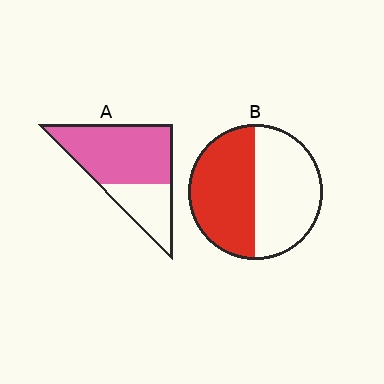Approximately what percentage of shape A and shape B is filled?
A is approximately 70% and B is approximately 50%.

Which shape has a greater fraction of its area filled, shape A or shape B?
Shape A.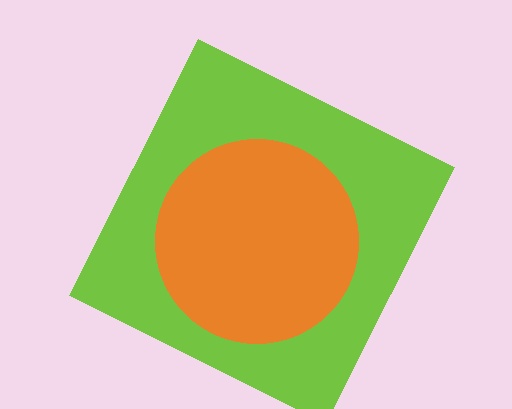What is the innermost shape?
The orange circle.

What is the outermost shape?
The lime square.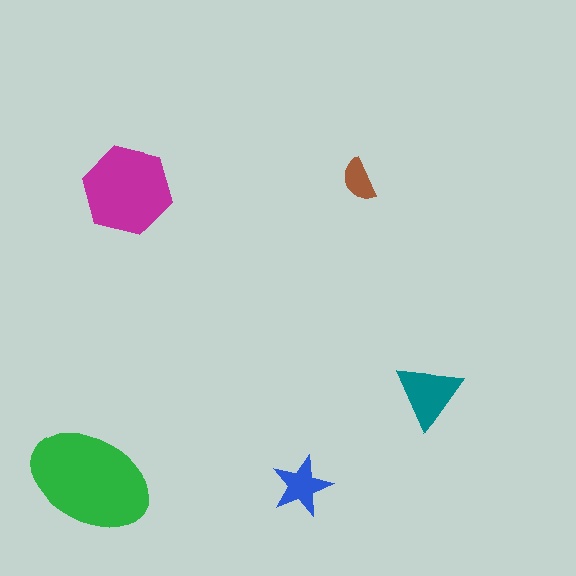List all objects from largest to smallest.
The green ellipse, the magenta hexagon, the teal triangle, the blue star, the brown semicircle.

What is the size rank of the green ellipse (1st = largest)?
1st.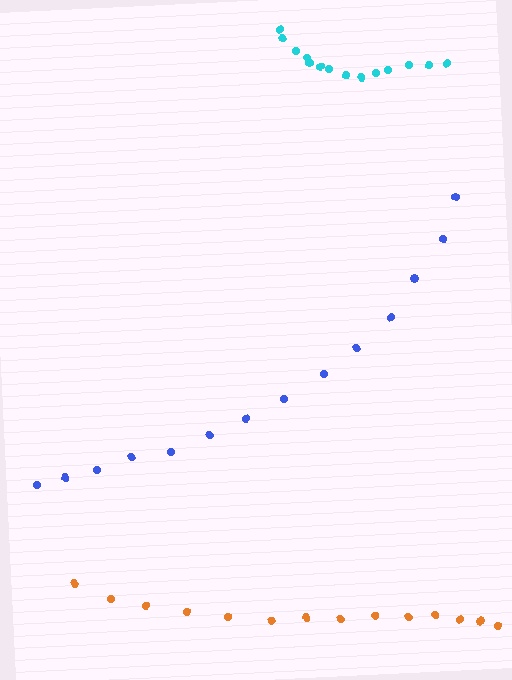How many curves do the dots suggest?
There are 3 distinct paths.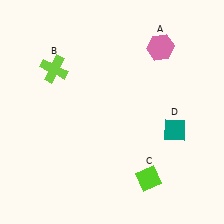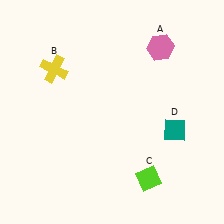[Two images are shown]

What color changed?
The cross (B) changed from lime in Image 1 to yellow in Image 2.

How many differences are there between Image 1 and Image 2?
There is 1 difference between the two images.